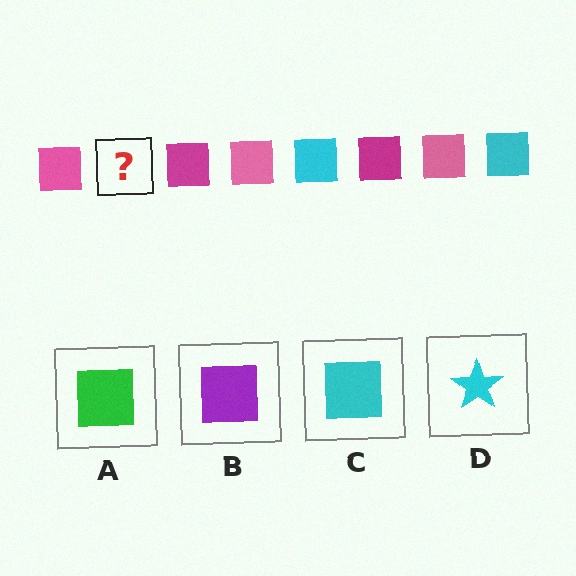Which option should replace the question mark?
Option C.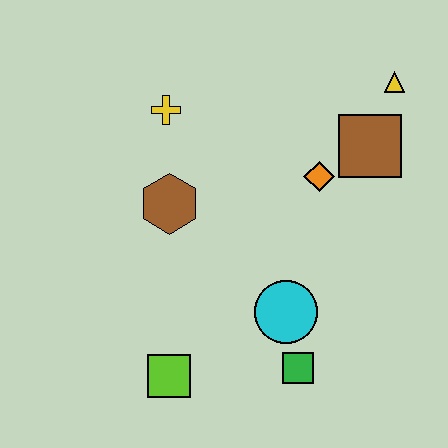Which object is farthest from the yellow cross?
The green square is farthest from the yellow cross.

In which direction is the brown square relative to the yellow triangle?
The brown square is below the yellow triangle.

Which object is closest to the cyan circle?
The green square is closest to the cyan circle.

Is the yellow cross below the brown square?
No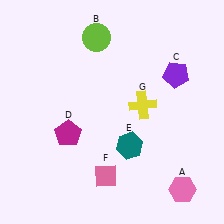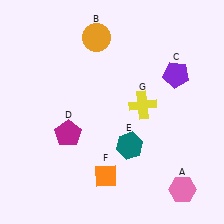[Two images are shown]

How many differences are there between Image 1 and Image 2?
There are 2 differences between the two images.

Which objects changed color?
B changed from lime to orange. F changed from pink to orange.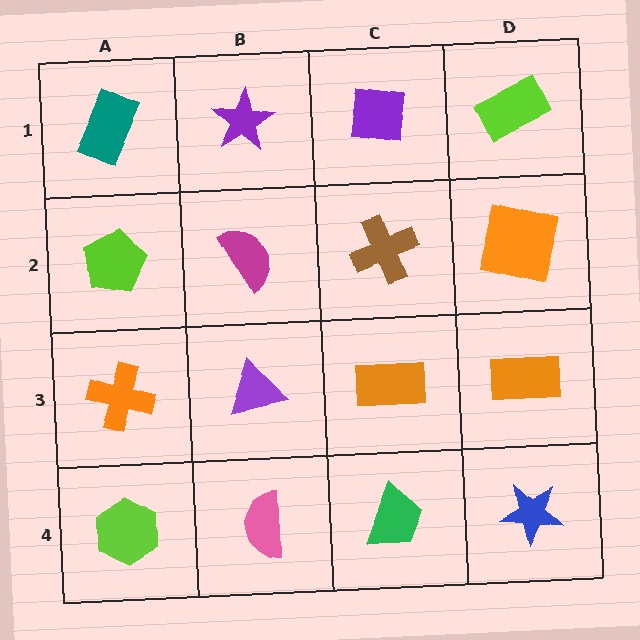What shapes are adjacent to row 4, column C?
An orange rectangle (row 3, column C), a pink semicircle (row 4, column B), a blue star (row 4, column D).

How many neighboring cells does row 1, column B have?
3.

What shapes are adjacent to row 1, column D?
An orange square (row 2, column D), a purple square (row 1, column C).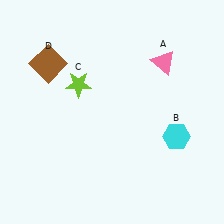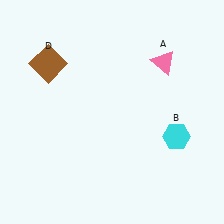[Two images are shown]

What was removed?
The lime star (C) was removed in Image 2.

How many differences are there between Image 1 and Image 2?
There is 1 difference between the two images.